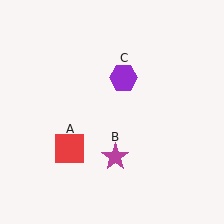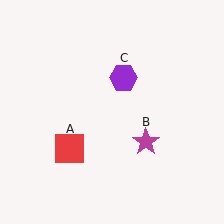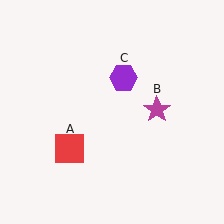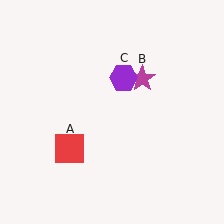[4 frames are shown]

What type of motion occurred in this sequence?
The magenta star (object B) rotated counterclockwise around the center of the scene.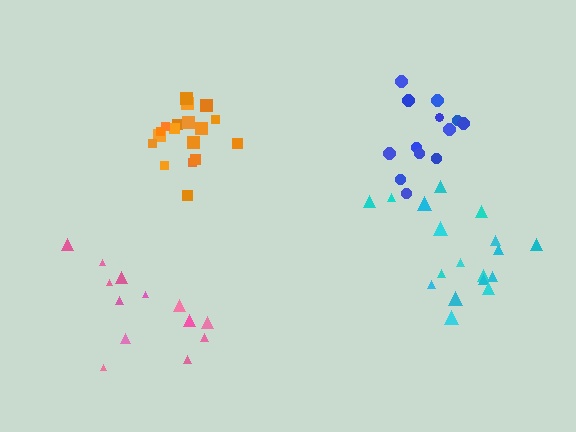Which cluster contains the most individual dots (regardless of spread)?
Orange (18).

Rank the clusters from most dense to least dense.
orange, blue, cyan, pink.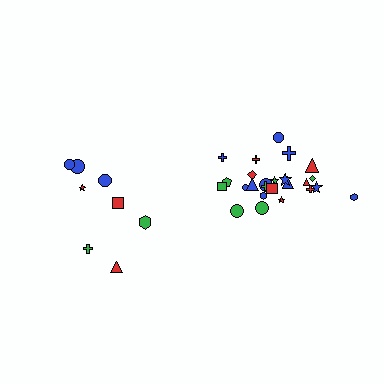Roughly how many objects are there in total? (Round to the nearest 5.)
Roughly 35 objects in total.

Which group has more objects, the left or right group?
The right group.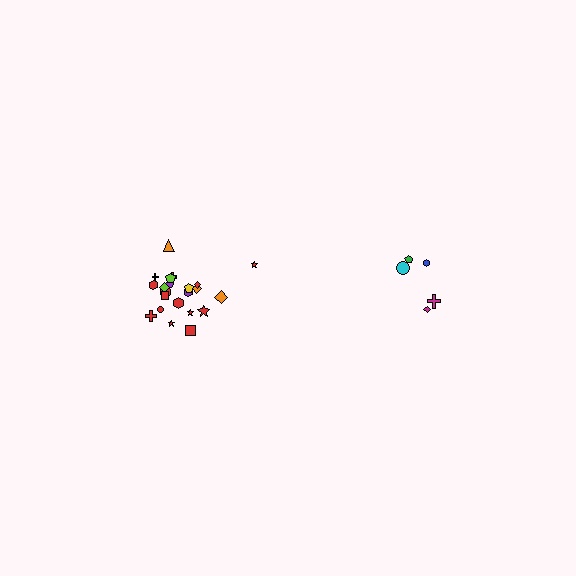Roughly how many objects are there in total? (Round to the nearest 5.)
Roughly 25 objects in total.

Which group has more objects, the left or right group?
The left group.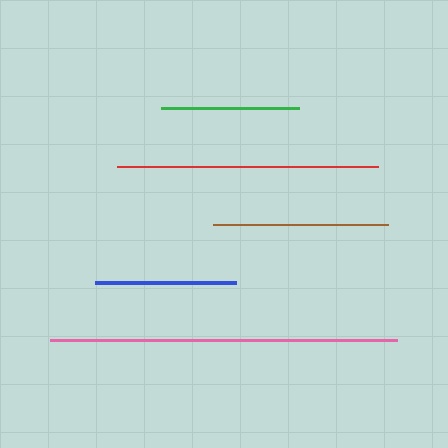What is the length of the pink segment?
The pink segment is approximately 348 pixels long.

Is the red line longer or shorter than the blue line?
The red line is longer than the blue line.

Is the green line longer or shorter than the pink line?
The pink line is longer than the green line.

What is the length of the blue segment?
The blue segment is approximately 141 pixels long.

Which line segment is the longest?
The pink line is the longest at approximately 348 pixels.